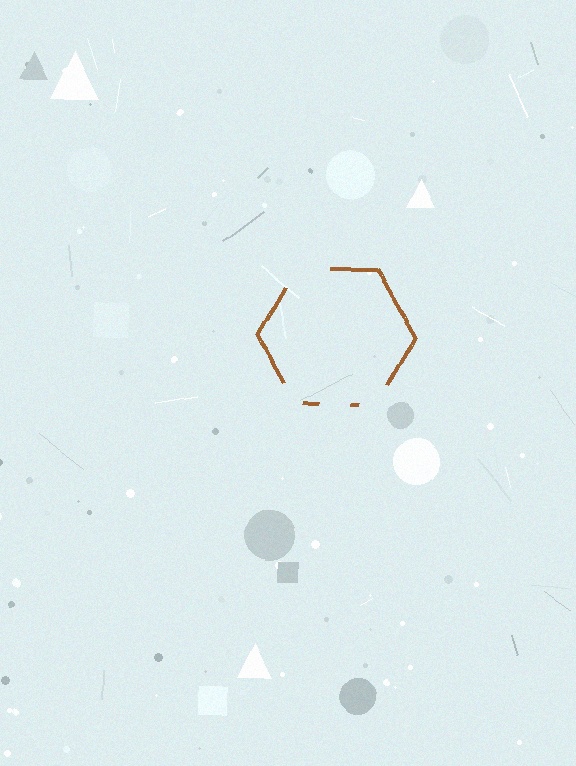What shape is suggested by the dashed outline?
The dashed outline suggests a hexagon.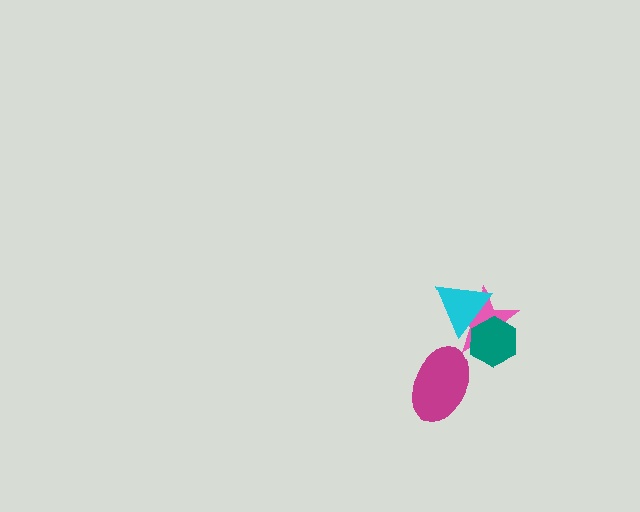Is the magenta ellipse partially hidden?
No, no other shape covers it.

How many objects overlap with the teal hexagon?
2 objects overlap with the teal hexagon.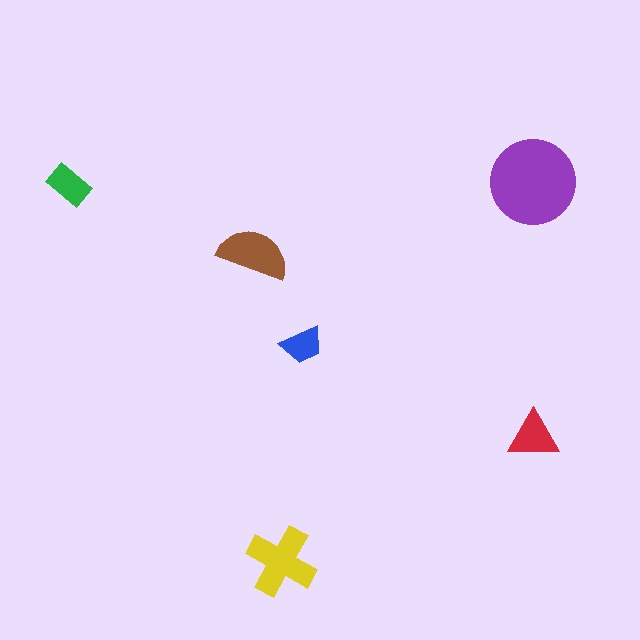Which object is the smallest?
The blue trapezoid.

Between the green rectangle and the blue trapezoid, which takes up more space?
The green rectangle.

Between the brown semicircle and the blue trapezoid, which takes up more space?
The brown semicircle.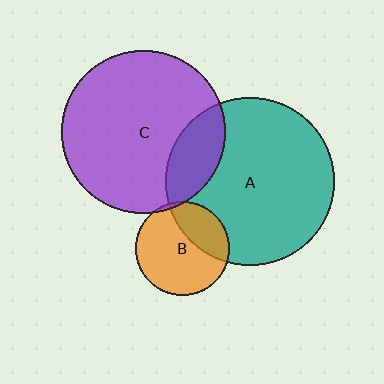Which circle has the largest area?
Circle A (teal).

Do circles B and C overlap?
Yes.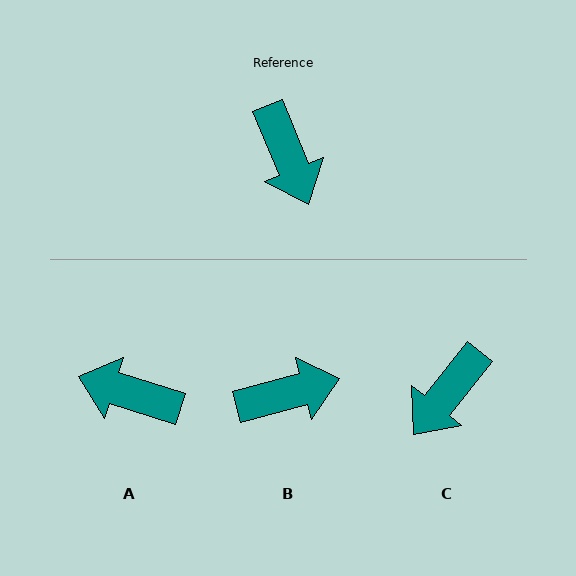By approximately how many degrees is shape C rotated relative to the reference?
Approximately 61 degrees clockwise.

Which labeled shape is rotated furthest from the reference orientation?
A, about 130 degrees away.